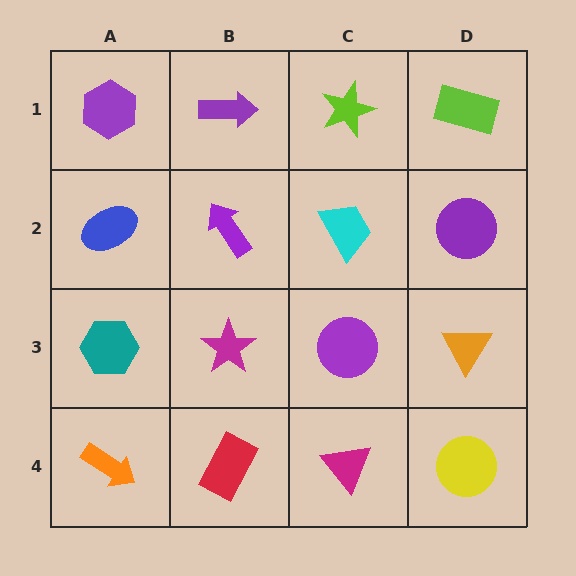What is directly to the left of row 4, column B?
An orange arrow.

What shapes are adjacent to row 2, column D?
A lime rectangle (row 1, column D), an orange triangle (row 3, column D), a cyan trapezoid (row 2, column C).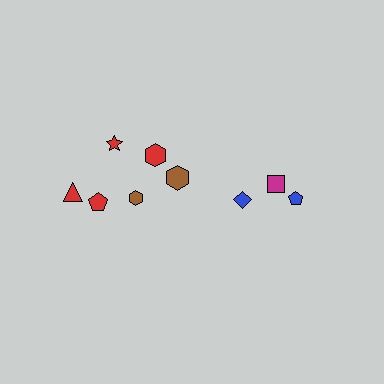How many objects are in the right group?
There are 3 objects.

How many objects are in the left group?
There are 6 objects.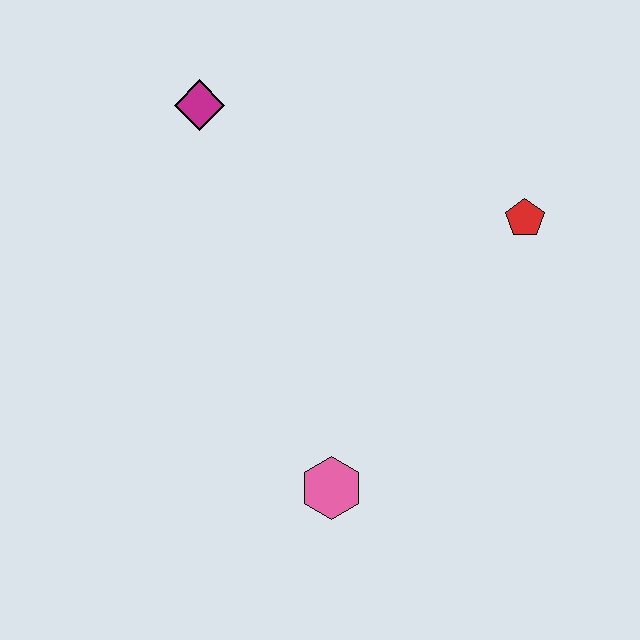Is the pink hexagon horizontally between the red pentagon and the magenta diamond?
Yes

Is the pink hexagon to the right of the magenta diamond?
Yes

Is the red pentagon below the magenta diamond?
Yes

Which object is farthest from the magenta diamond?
The pink hexagon is farthest from the magenta diamond.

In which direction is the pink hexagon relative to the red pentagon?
The pink hexagon is below the red pentagon.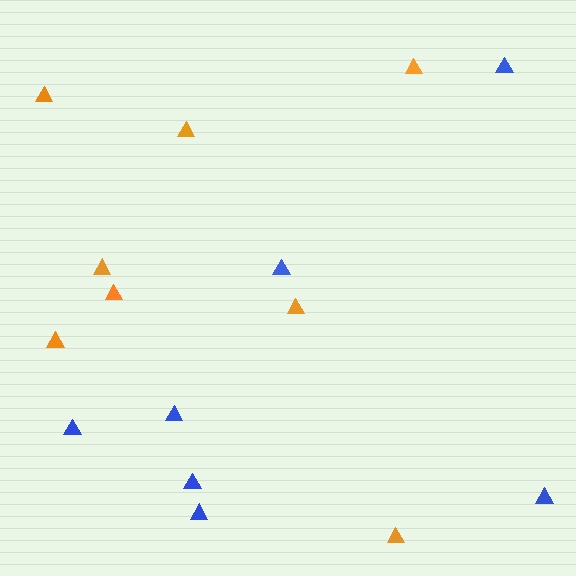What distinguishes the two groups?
There are 2 groups: one group of orange triangles (8) and one group of blue triangles (7).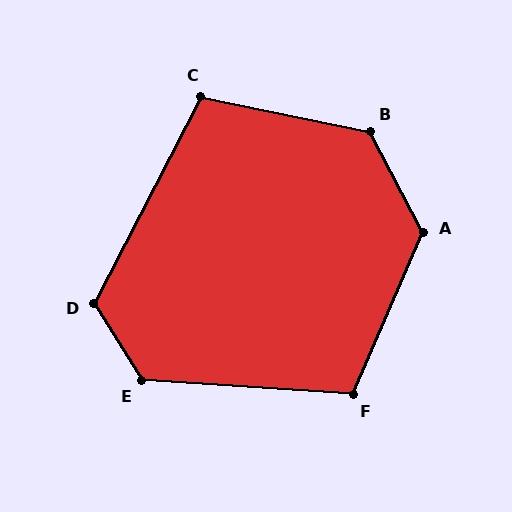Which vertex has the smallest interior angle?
C, at approximately 106 degrees.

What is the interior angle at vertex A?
Approximately 129 degrees (obtuse).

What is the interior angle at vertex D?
Approximately 121 degrees (obtuse).